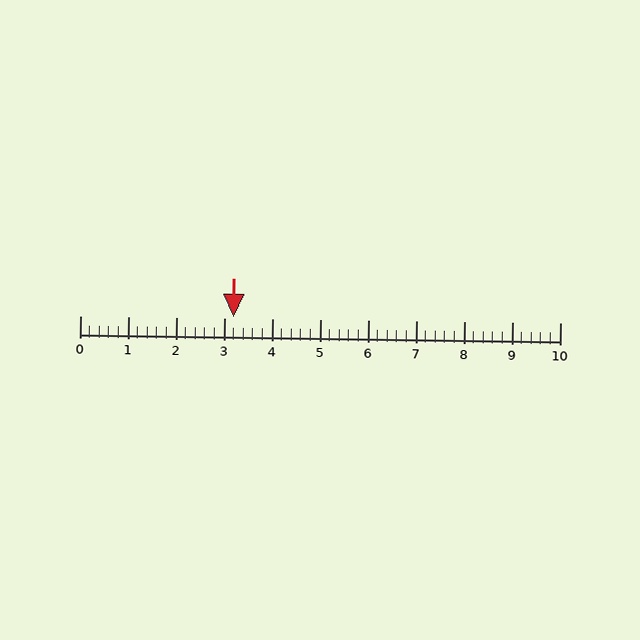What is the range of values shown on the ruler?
The ruler shows values from 0 to 10.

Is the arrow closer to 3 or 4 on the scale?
The arrow is closer to 3.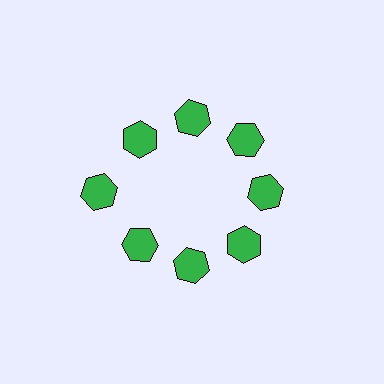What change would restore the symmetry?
The symmetry would be restored by moving it inward, back onto the ring so that all 8 hexagons sit at equal angles and equal distance from the center.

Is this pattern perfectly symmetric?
No. The 8 green hexagons are arranged in a ring, but one element near the 9 o'clock position is pushed outward from the center, breaking the 8-fold rotational symmetry.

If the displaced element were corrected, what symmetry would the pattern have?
It would have 8-fold rotational symmetry — the pattern would map onto itself every 45 degrees.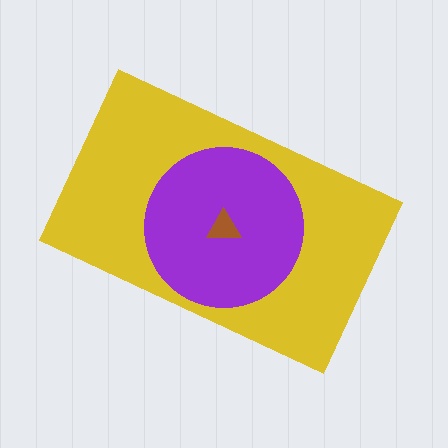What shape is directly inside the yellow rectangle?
The purple circle.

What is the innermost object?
The brown triangle.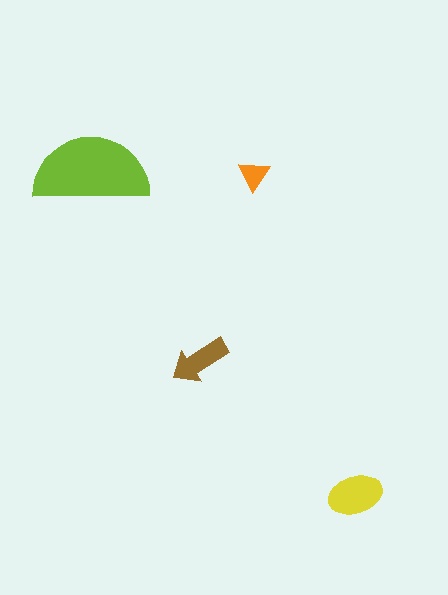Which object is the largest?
The lime semicircle.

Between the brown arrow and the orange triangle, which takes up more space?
The brown arrow.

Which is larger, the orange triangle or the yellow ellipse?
The yellow ellipse.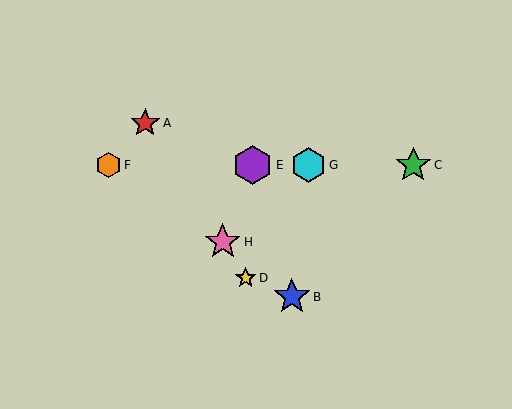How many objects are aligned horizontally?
4 objects (C, E, F, G) are aligned horizontally.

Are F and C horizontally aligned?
Yes, both are at y≈165.